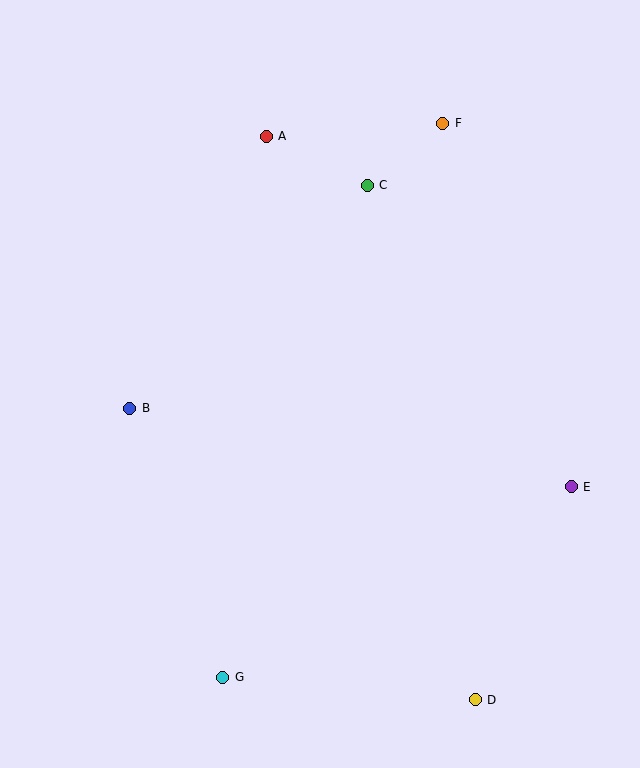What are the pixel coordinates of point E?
Point E is at (571, 487).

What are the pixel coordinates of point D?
Point D is at (475, 700).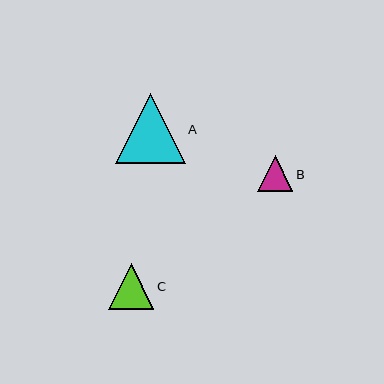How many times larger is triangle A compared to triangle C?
Triangle A is approximately 1.5 times the size of triangle C.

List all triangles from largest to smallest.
From largest to smallest: A, C, B.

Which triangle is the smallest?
Triangle B is the smallest with a size of approximately 36 pixels.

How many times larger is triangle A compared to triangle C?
Triangle A is approximately 1.5 times the size of triangle C.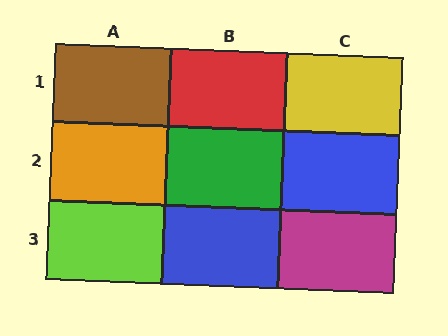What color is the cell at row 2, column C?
Blue.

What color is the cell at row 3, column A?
Lime.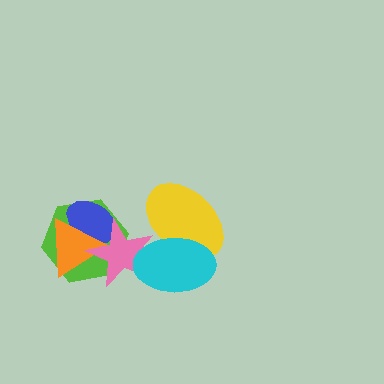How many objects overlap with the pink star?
5 objects overlap with the pink star.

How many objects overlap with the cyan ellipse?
2 objects overlap with the cyan ellipse.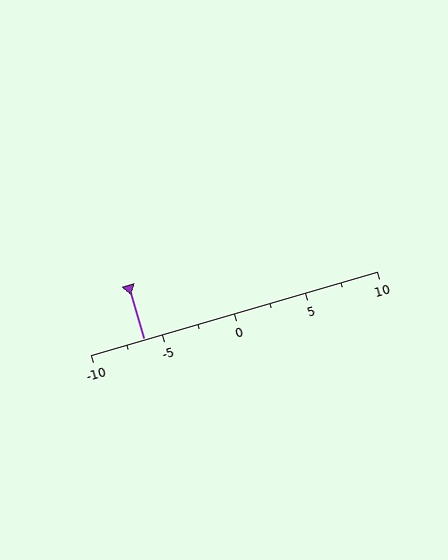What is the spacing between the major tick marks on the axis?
The major ticks are spaced 5 apart.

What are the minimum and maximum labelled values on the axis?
The axis runs from -10 to 10.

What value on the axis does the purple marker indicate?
The marker indicates approximately -6.2.